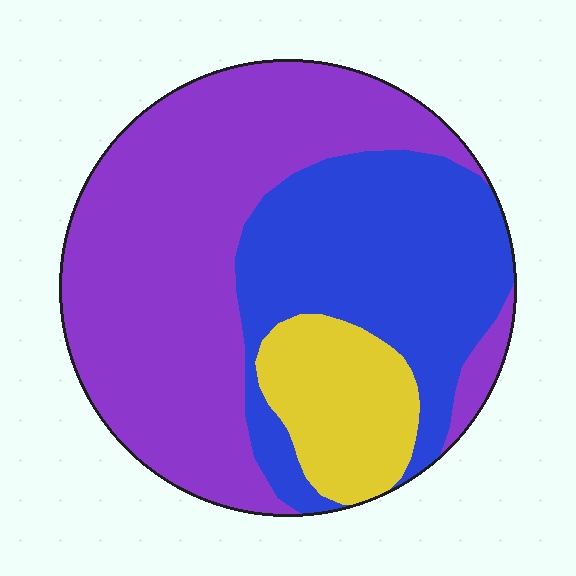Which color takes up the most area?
Purple, at roughly 55%.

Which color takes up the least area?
Yellow, at roughly 15%.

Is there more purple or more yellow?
Purple.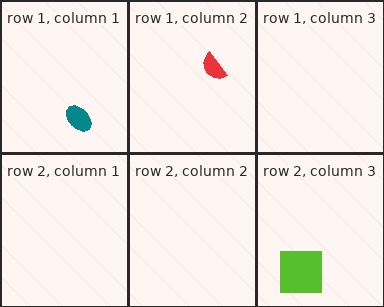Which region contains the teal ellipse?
The row 1, column 1 region.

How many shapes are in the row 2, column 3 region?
1.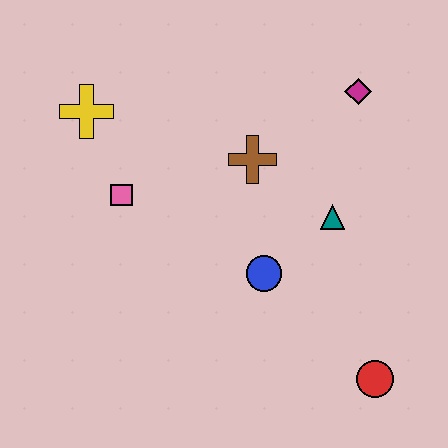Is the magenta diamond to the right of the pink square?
Yes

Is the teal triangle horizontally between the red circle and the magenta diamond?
No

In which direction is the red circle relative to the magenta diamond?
The red circle is below the magenta diamond.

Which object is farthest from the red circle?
The yellow cross is farthest from the red circle.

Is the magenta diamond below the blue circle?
No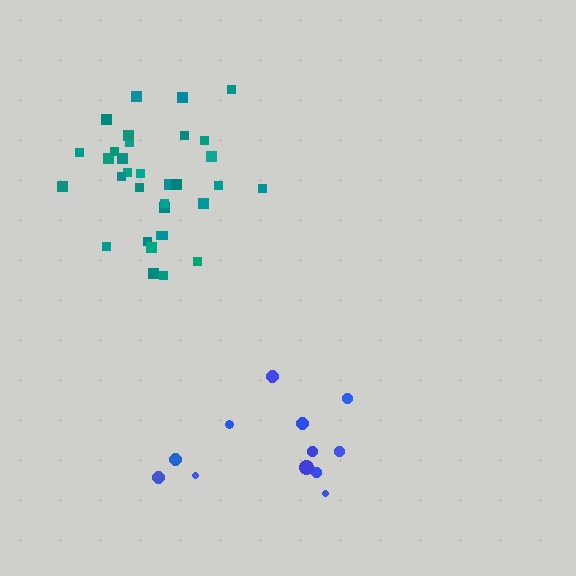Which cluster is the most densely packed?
Teal.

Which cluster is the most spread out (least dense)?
Blue.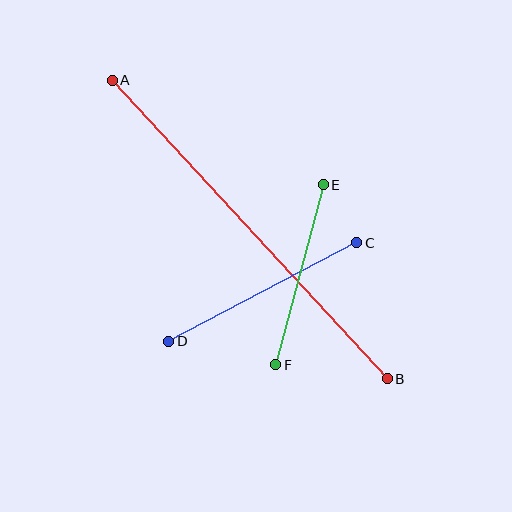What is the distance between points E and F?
The distance is approximately 186 pixels.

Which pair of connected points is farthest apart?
Points A and B are farthest apart.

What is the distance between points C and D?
The distance is approximately 212 pixels.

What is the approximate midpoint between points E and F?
The midpoint is at approximately (299, 275) pixels.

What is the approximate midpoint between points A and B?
The midpoint is at approximately (250, 229) pixels.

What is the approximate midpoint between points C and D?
The midpoint is at approximately (263, 292) pixels.